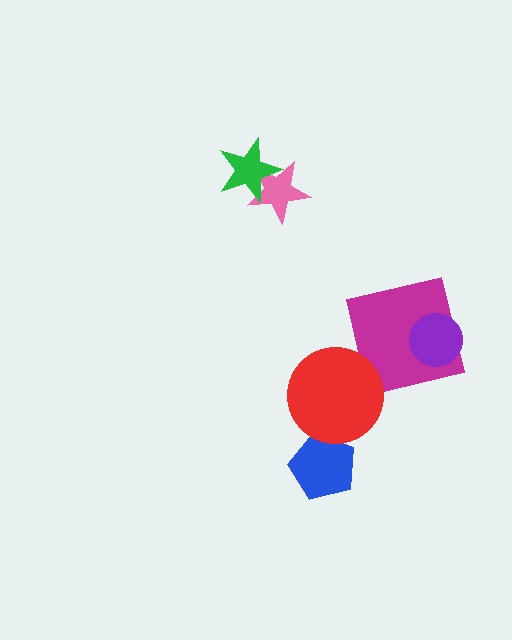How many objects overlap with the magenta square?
1 object overlaps with the magenta square.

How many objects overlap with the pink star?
1 object overlaps with the pink star.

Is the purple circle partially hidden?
No, no other shape covers it.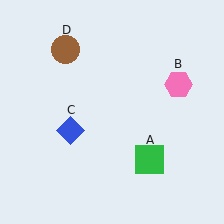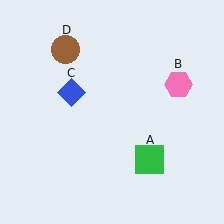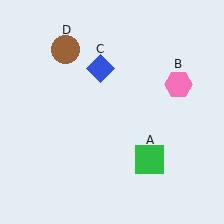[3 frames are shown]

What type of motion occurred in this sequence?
The blue diamond (object C) rotated clockwise around the center of the scene.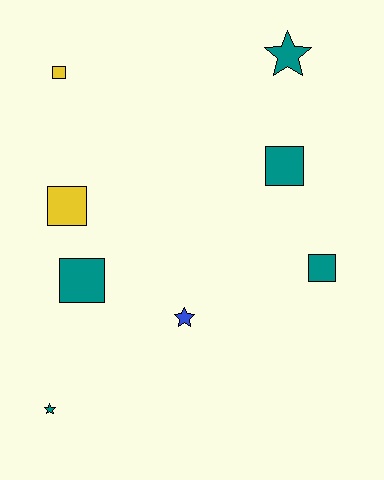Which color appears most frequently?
Teal, with 5 objects.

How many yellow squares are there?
There are 2 yellow squares.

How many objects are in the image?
There are 8 objects.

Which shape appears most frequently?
Square, with 5 objects.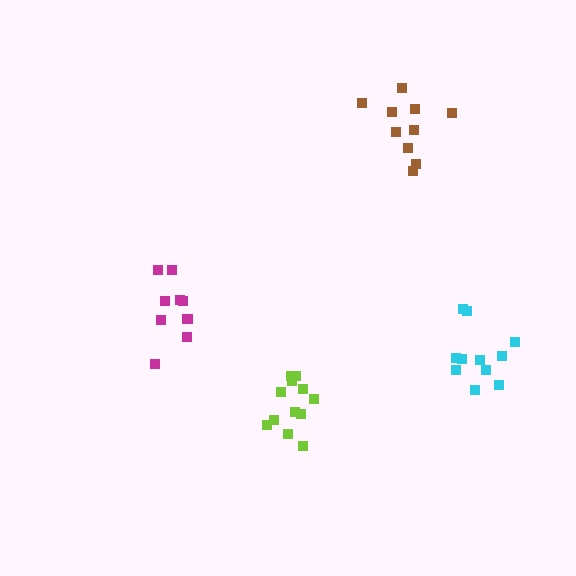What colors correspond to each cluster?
The clusters are colored: cyan, lime, brown, magenta.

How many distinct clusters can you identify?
There are 4 distinct clusters.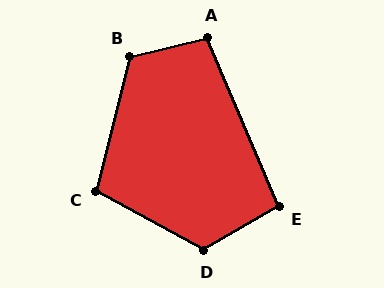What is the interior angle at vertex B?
Approximately 118 degrees (obtuse).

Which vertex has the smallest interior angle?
E, at approximately 97 degrees.